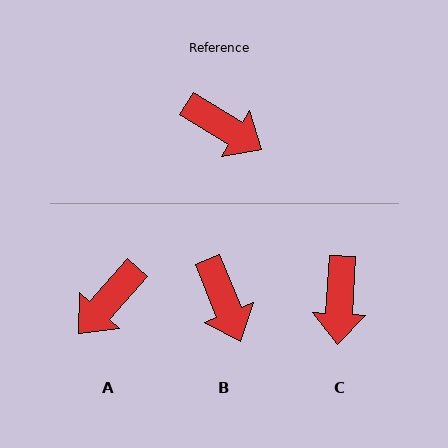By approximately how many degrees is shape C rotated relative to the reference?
Approximately 62 degrees clockwise.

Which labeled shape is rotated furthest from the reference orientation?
A, about 100 degrees away.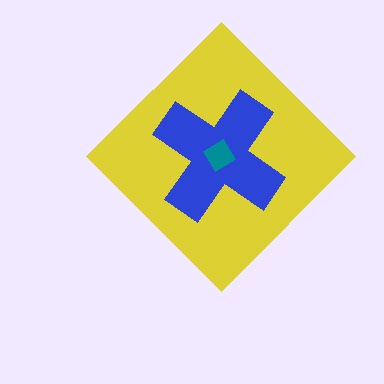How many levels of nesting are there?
3.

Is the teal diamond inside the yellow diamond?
Yes.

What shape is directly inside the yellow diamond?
The blue cross.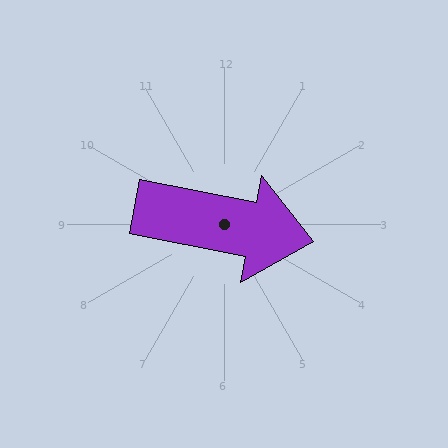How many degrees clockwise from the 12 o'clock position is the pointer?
Approximately 101 degrees.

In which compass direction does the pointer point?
East.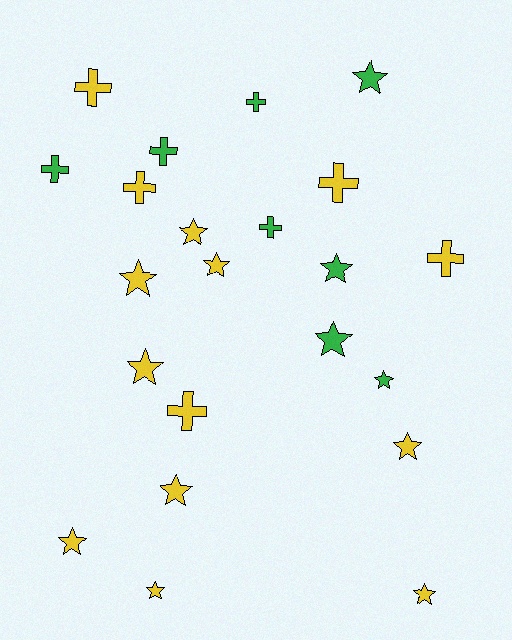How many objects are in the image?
There are 22 objects.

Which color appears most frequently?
Yellow, with 14 objects.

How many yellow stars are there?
There are 9 yellow stars.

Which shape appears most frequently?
Star, with 13 objects.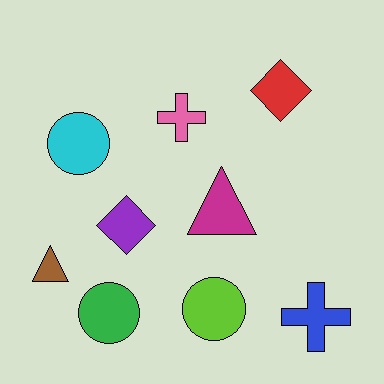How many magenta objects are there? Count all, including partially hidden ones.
There is 1 magenta object.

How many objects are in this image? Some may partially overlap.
There are 9 objects.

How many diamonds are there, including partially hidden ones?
There are 2 diamonds.